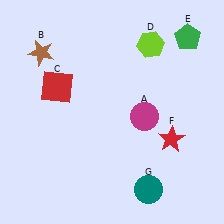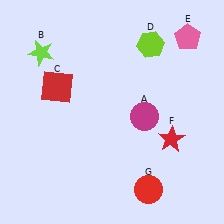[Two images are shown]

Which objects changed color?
B changed from brown to lime. E changed from green to pink. G changed from teal to red.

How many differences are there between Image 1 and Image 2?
There are 3 differences between the two images.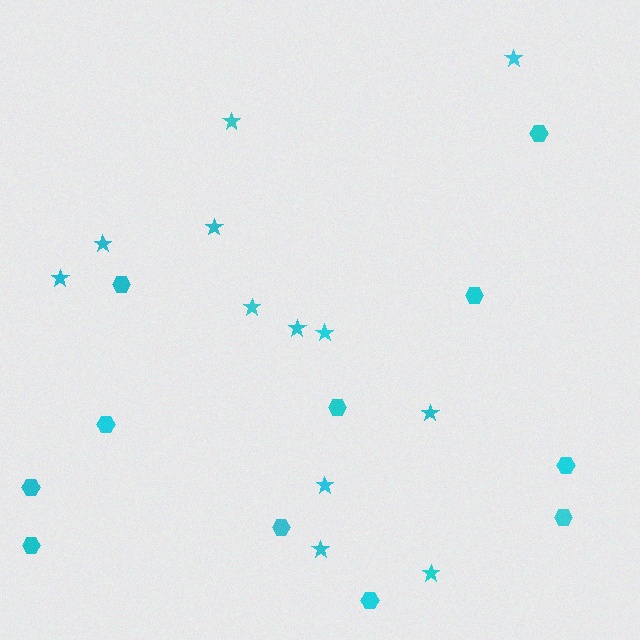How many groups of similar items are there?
There are 2 groups: one group of hexagons (11) and one group of stars (12).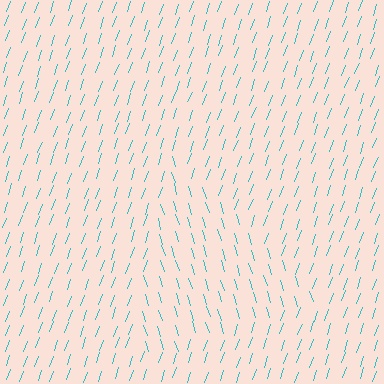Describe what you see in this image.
The image is filled with small cyan line segments. A triangle region in the image has lines oriented differently from the surrounding lines, creating a visible texture boundary.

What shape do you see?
I see a triangle.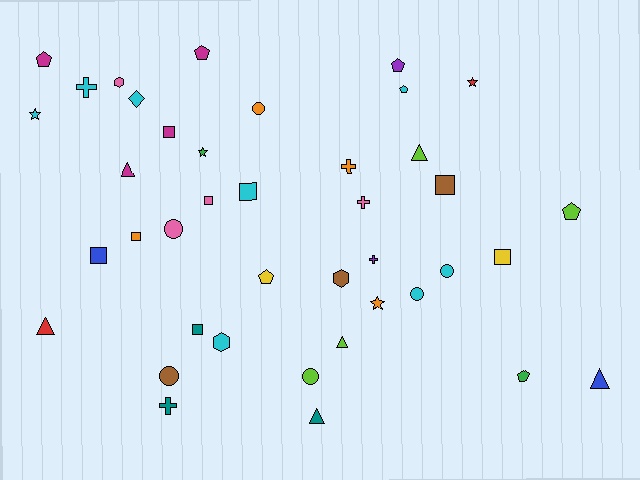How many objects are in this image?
There are 40 objects.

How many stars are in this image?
There are 4 stars.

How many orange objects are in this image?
There are 4 orange objects.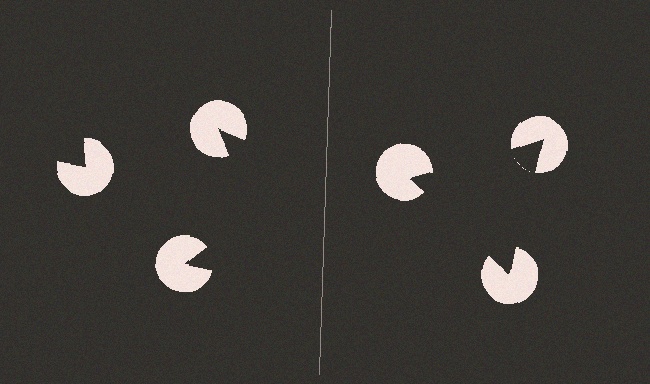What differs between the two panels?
The pac-man discs are positioned identically on both sides; only the wedge orientations differ. On the right they align to a triangle; on the left they are misaligned.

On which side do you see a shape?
An illusory triangle appears on the right side. On the left side the wedge cuts are rotated, so no coherent shape forms.